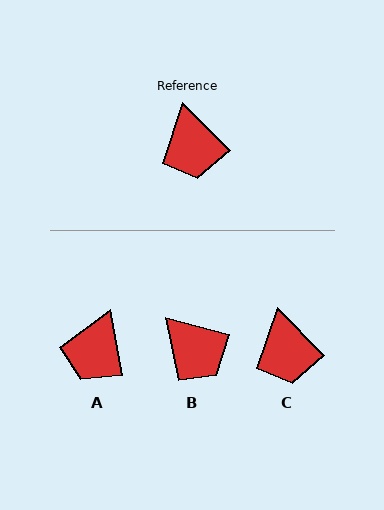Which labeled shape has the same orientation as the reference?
C.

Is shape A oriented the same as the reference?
No, it is off by about 34 degrees.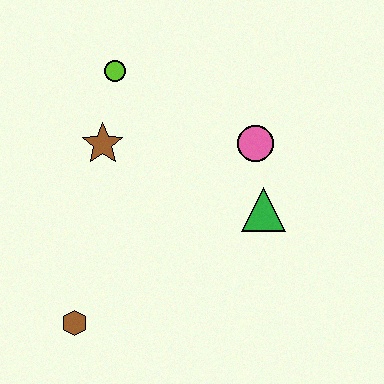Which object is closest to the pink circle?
The green triangle is closest to the pink circle.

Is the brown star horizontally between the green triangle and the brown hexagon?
Yes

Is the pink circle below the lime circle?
Yes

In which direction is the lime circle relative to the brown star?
The lime circle is above the brown star.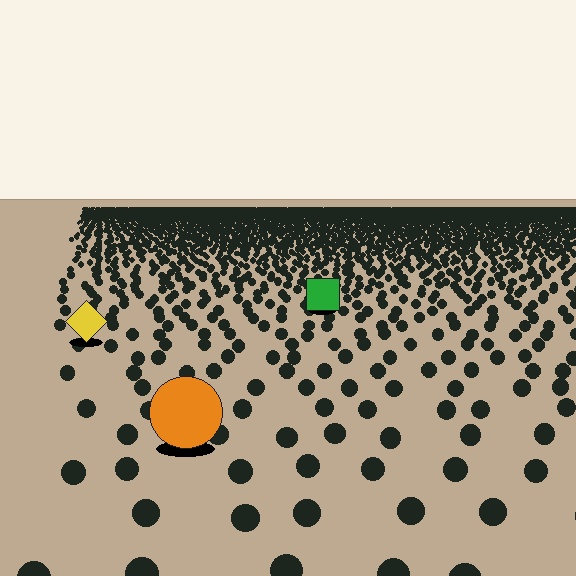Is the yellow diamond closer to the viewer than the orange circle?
No. The orange circle is closer — you can tell from the texture gradient: the ground texture is coarser near it.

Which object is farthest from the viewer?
The green square is farthest from the viewer. It appears smaller and the ground texture around it is denser.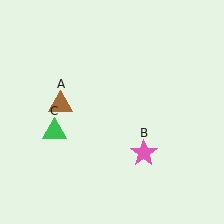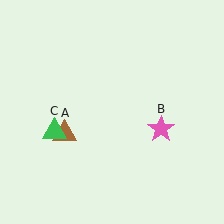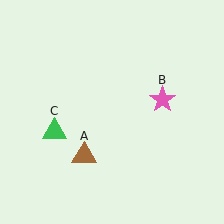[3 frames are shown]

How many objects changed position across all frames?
2 objects changed position: brown triangle (object A), pink star (object B).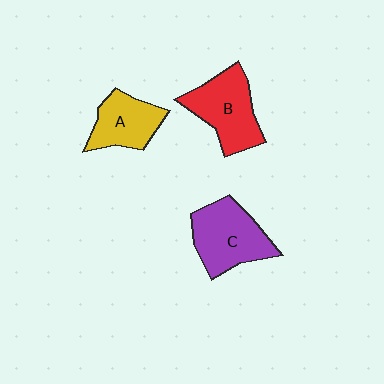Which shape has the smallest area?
Shape A (yellow).